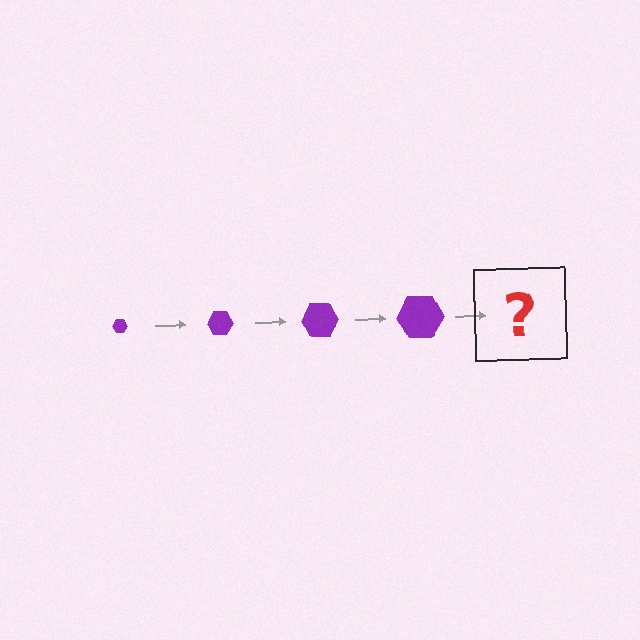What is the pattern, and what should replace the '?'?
The pattern is that the hexagon gets progressively larger each step. The '?' should be a purple hexagon, larger than the previous one.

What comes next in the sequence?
The next element should be a purple hexagon, larger than the previous one.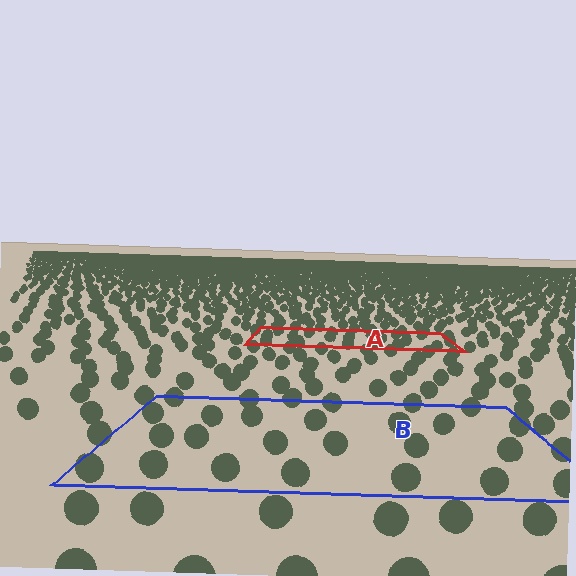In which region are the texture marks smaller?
The texture marks are smaller in region A, because it is farther away.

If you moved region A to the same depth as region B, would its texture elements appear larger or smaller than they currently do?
They would appear larger. At a closer depth, the same texture elements are projected at a bigger on-screen size.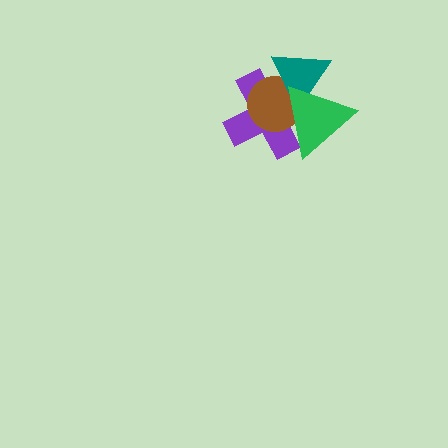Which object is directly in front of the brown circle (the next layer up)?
The teal triangle is directly in front of the brown circle.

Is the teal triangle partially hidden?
Yes, it is partially covered by another shape.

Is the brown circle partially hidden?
Yes, it is partially covered by another shape.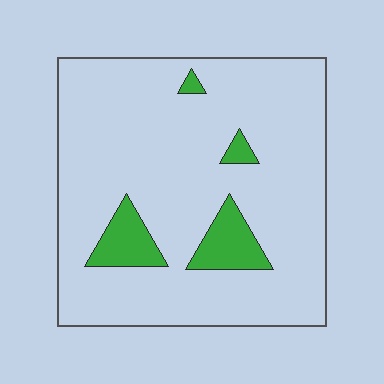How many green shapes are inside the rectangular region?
4.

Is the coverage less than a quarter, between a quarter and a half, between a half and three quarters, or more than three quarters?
Less than a quarter.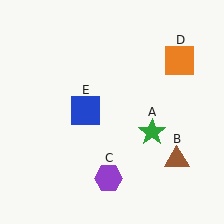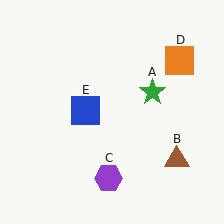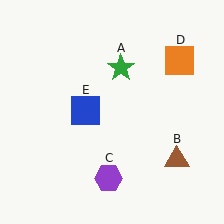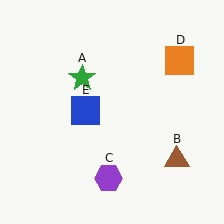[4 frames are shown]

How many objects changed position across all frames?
1 object changed position: green star (object A).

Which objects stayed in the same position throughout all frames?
Brown triangle (object B) and purple hexagon (object C) and orange square (object D) and blue square (object E) remained stationary.